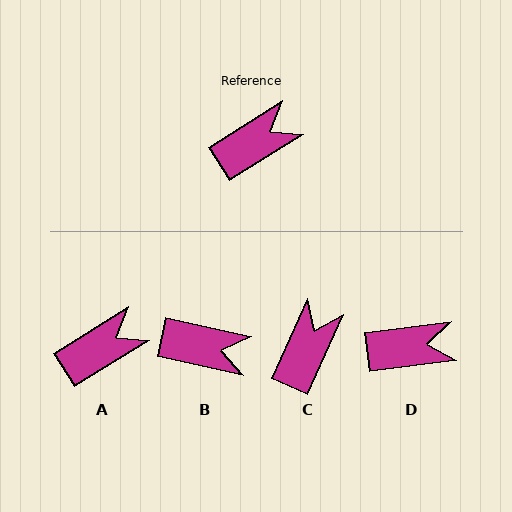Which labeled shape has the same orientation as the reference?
A.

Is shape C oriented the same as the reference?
No, it is off by about 34 degrees.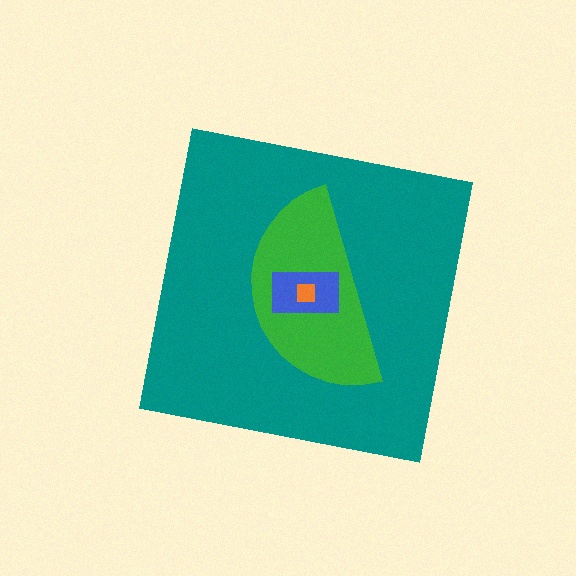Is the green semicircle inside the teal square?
Yes.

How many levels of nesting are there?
4.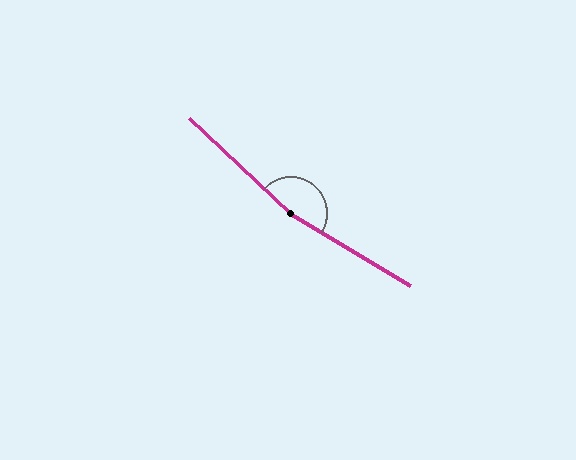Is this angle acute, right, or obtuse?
It is obtuse.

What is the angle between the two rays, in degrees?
Approximately 168 degrees.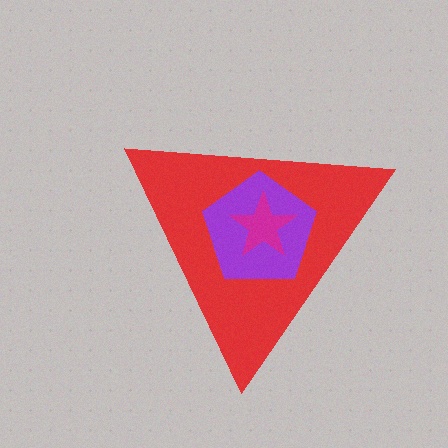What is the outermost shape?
The red triangle.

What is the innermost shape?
The magenta star.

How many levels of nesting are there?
3.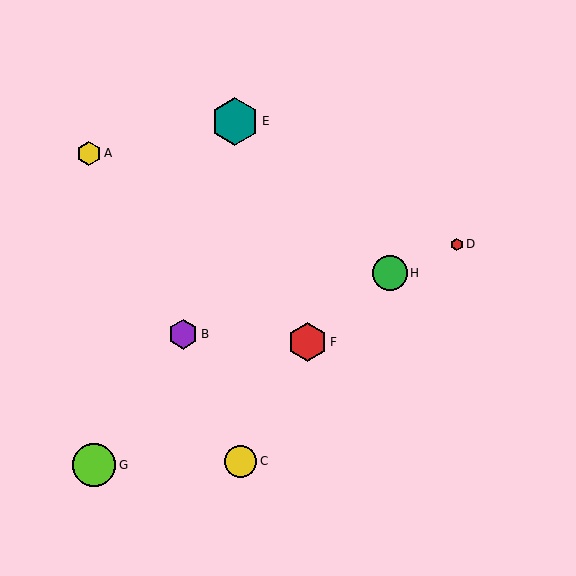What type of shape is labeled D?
Shape D is a red hexagon.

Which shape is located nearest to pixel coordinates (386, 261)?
The green circle (labeled H) at (390, 273) is nearest to that location.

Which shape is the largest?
The teal hexagon (labeled E) is the largest.